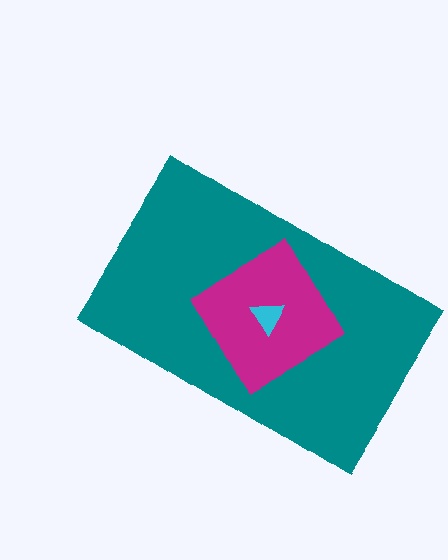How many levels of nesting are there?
3.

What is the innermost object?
The cyan triangle.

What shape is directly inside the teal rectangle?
The magenta diamond.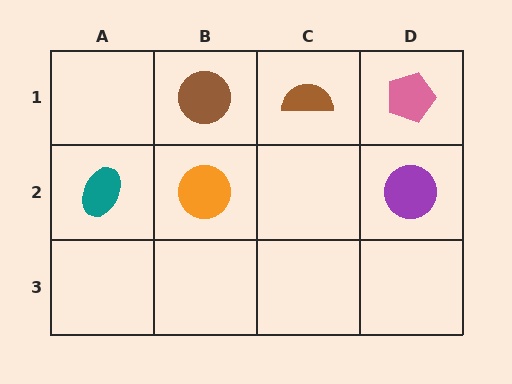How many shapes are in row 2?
3 shapes.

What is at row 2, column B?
An orange circle.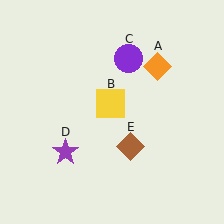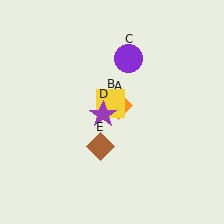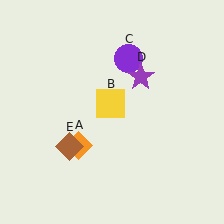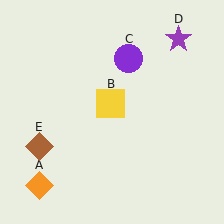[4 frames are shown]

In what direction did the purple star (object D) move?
The purple star (object D) moved up and to the right.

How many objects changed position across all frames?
3 objects changed position: orange diamond (object A), purple star (object D), brown diamond (object E).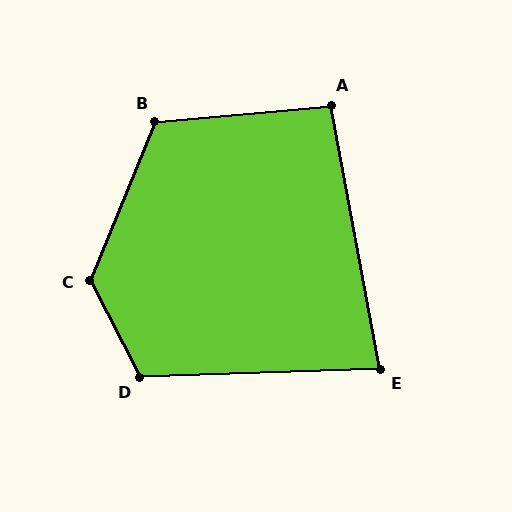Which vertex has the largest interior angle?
C, at approximately 130 degrees.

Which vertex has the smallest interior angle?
E, at approximately 81 degrees.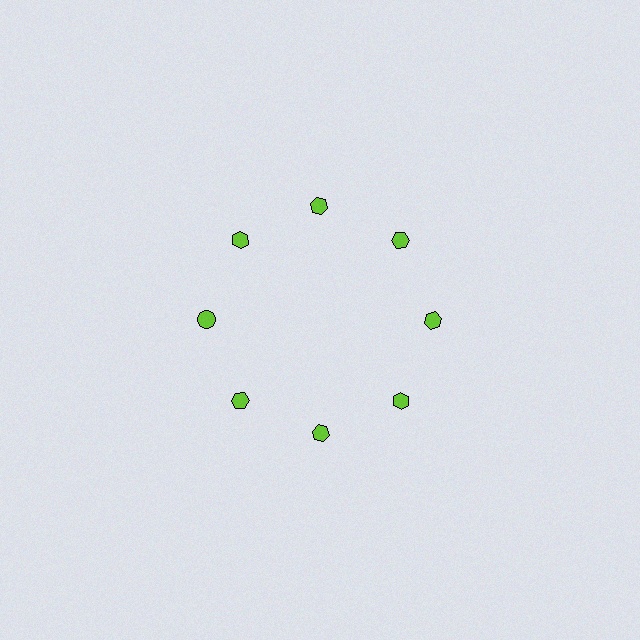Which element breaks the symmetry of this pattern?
The lime circle at roughly the 9 o'clock position breaks the symmetry. All other shapes are lime hexagons.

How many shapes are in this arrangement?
There are 8 shapes arranged in a ring pattern.